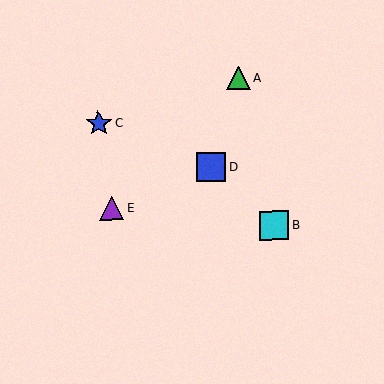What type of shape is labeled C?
Shape C is a blue star.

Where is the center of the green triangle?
The center of the green triangle is at (239, 78).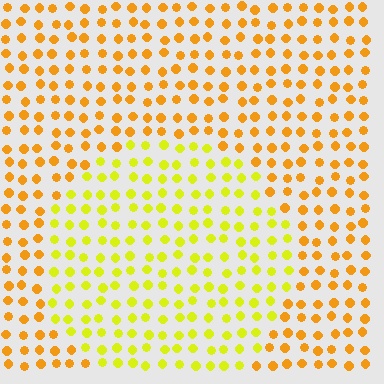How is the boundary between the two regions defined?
The boundary is defined purely by a slight shift in hue (about 31 degrees). Spacing, size, and orientation are identical on both sides.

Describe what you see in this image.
The image is filled with small orange elements in a uniform arrangement. A circle-shaped region is visible where the elements are tinted to a slightly different hue, forming a subtle color boundary.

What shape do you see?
I see a circle.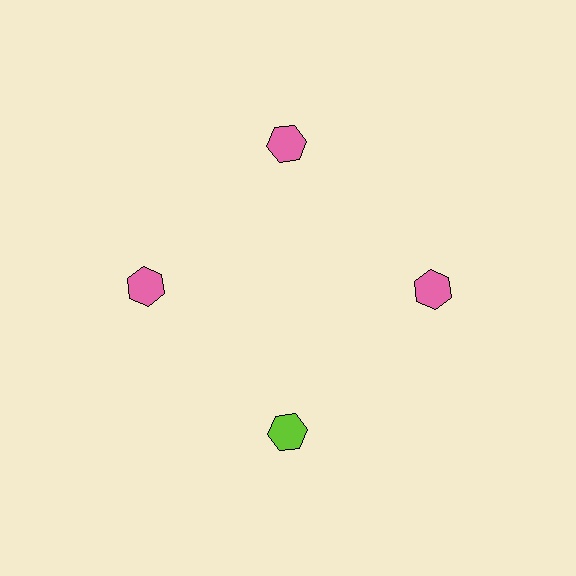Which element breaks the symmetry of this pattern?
The lime hexagon at roughly the 6 o'clock position breaks the symmetry. All other shapes are pink hexagons.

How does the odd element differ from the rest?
It has a different color: lime instead of pink.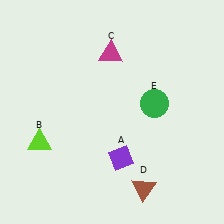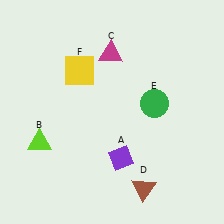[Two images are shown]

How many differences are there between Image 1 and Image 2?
There is 1 difference between the two images.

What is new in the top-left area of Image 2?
A yellow square (F) was added in the top-left area of Image 2.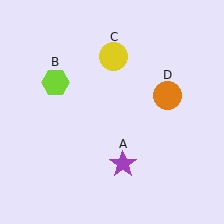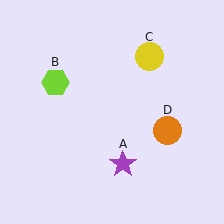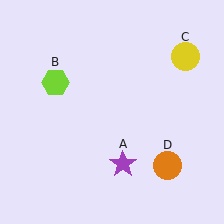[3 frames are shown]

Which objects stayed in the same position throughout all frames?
Purple star (object A) and lime hexagon (object B) remained stationary.